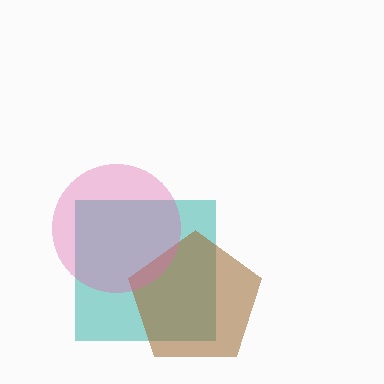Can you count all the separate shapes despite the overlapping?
Yes, there are 3 separate shapes.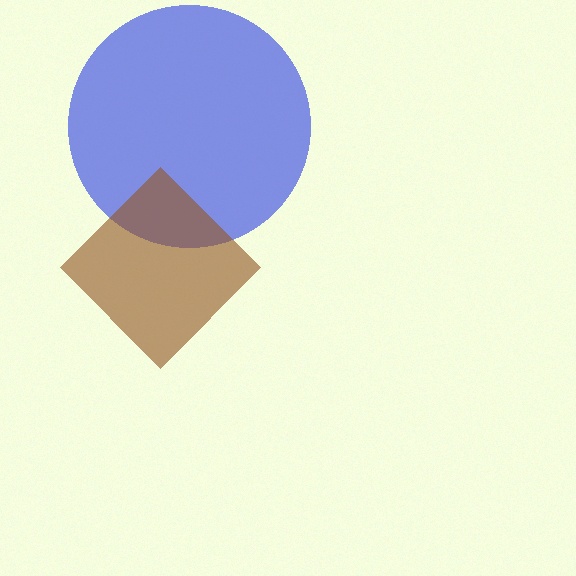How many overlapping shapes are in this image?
There are 2 overlapping shapes in the image.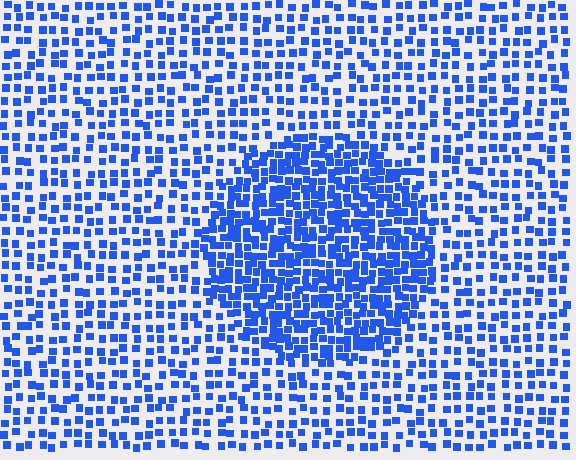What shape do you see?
I see a circle.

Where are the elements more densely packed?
The elements are more densely packed inside the circle boundary.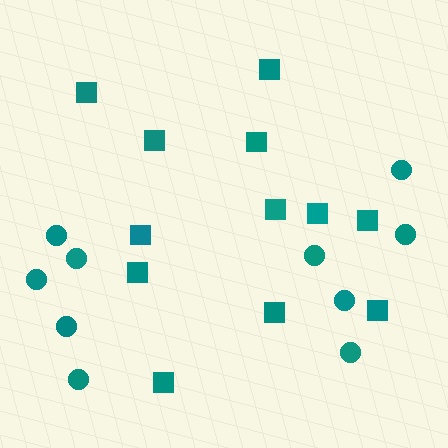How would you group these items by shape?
There are 2 groups: one group of squares (12) and one group of circles (10).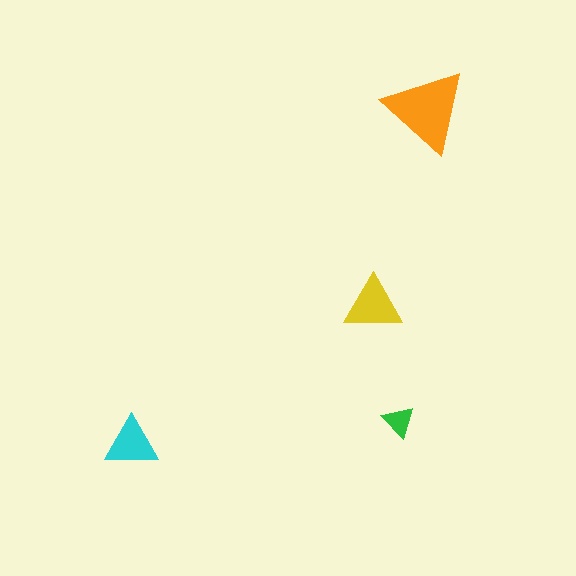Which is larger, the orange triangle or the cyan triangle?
The orange one.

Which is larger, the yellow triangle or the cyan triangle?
The yellow one.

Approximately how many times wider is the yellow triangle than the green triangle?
About 2 times wider.